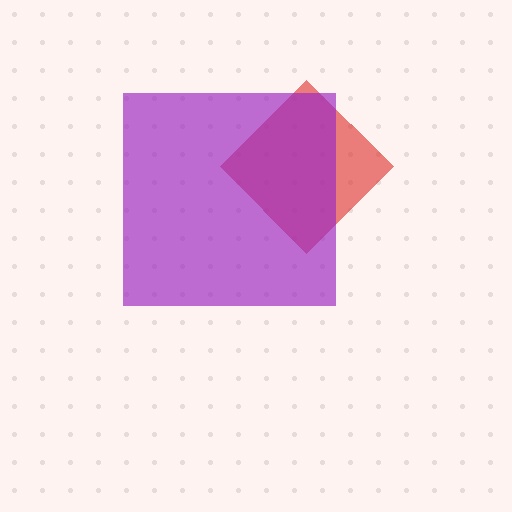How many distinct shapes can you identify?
There are 2 distinct shapes: a red diamond, a purple square.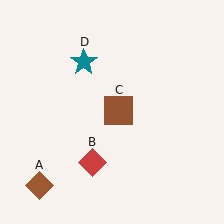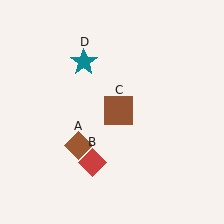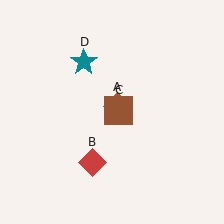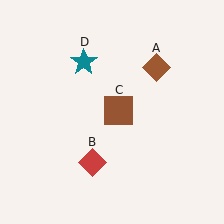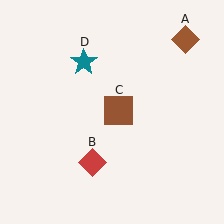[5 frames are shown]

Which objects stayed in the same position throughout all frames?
Red diamond (object B) and brown square (object C) and teal star (object D) remained stationary.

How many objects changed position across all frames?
1 object changed position: brown diamond (object A).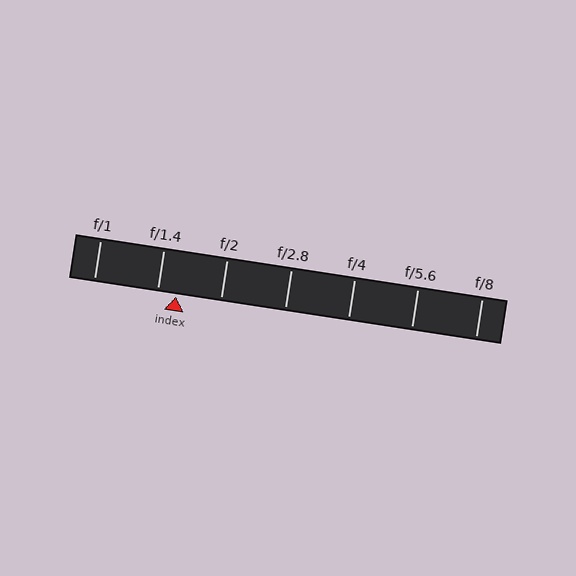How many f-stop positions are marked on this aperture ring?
There are 7 f-stop positions marked.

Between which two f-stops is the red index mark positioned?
The index mark is between f/1.4 and f/2.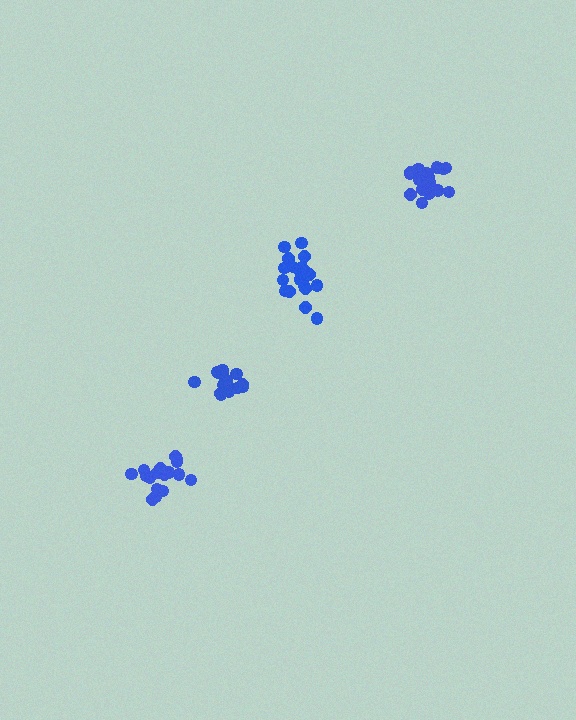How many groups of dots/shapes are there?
There are 4 groups.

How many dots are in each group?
Group 1: 15 dots, Group 2: 20 dots, Group 3: 18 dots, Group 4: 19 dots (72 total).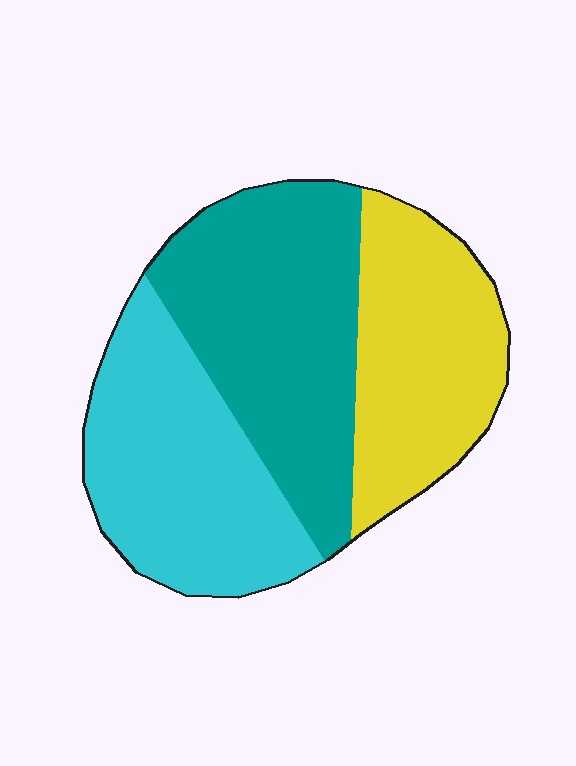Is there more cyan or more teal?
Teal.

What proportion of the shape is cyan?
Cyan covers roughly 35% of the shape.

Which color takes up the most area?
Teal, at roughly 40%.